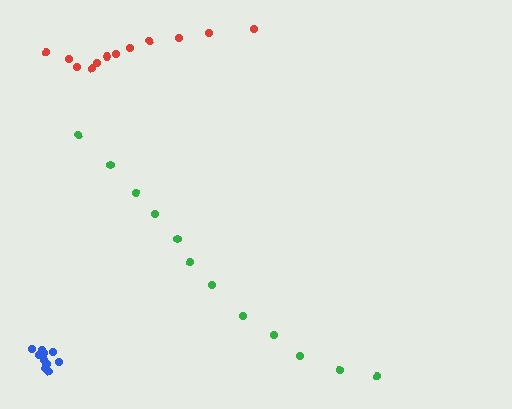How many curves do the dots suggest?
There are 3 distinct paths.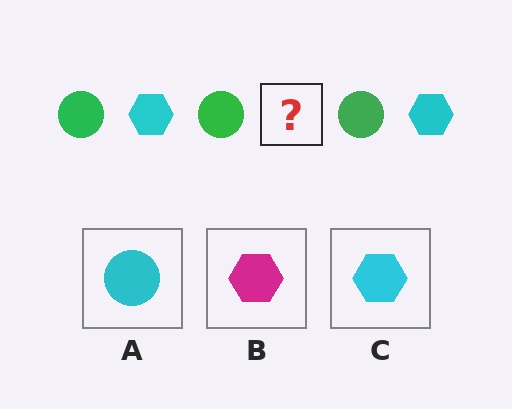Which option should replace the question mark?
Option C.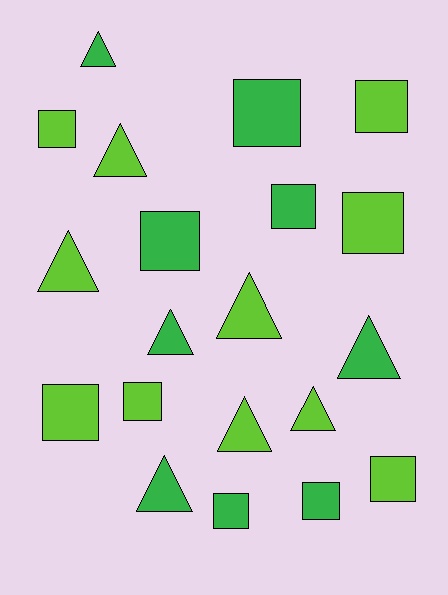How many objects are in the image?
There are 20 objects.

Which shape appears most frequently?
Square, with 11 objects.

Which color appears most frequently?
Lime, with 11 objects.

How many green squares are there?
There are 5 green squares.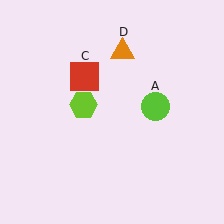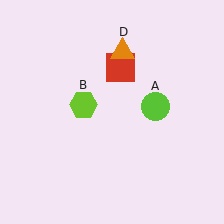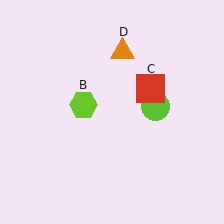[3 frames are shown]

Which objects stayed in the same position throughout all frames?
Lime circle (object A) and lime hexagon (object B) and orange triangle (object D) remained stationary.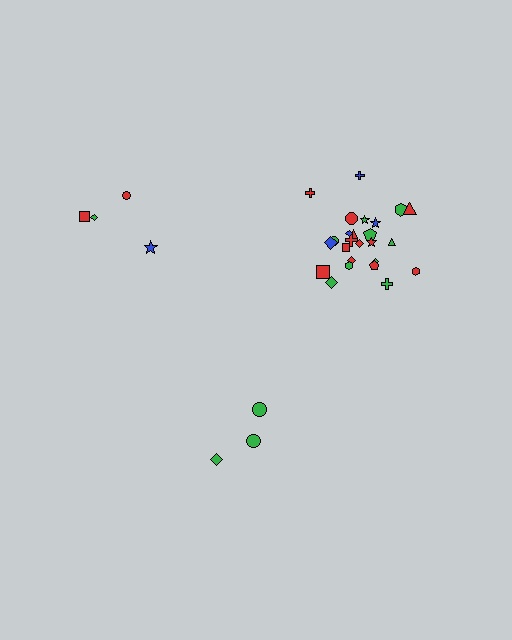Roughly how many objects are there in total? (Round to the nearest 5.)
Roughly 30 objects in total.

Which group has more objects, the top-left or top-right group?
The top-right group.